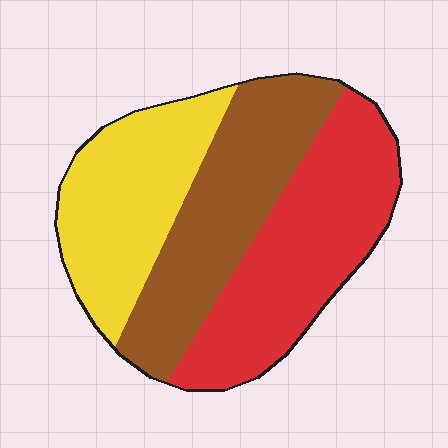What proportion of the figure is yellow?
Yellow covers about 30% of the figure.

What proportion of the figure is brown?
Brown takes up between a quarter and a half of the figure.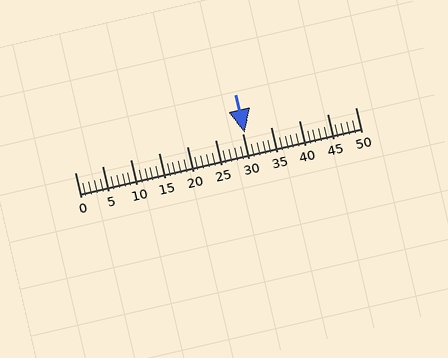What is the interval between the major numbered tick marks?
The major tick marks are spaced 5 units apart.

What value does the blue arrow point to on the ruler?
The blue arrow points to approximately 30.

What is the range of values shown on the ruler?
The ruler shows values from 0 to 50.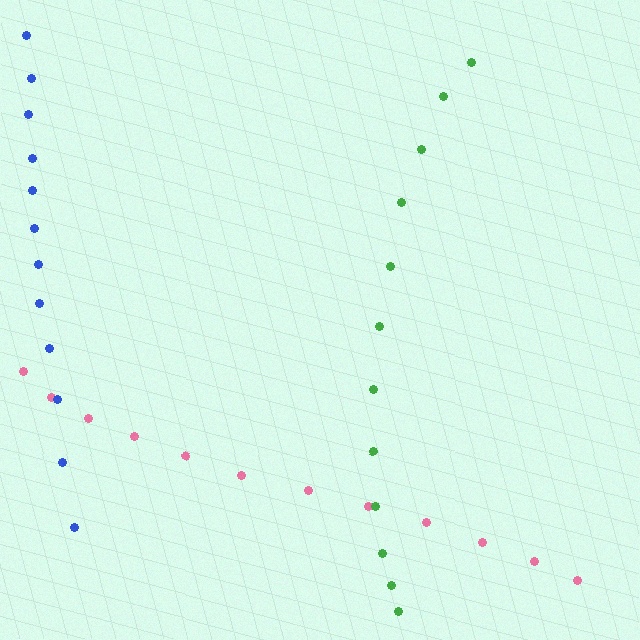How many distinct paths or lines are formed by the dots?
There are 3 distinct paths.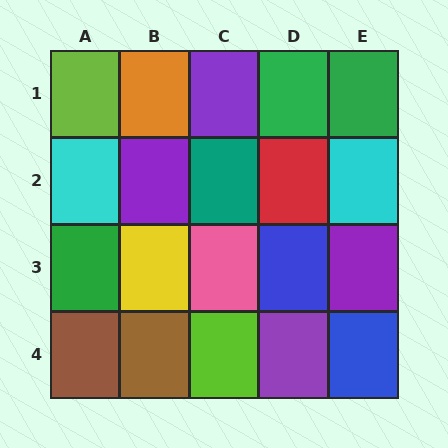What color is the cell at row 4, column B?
Brown.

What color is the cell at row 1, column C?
Purple.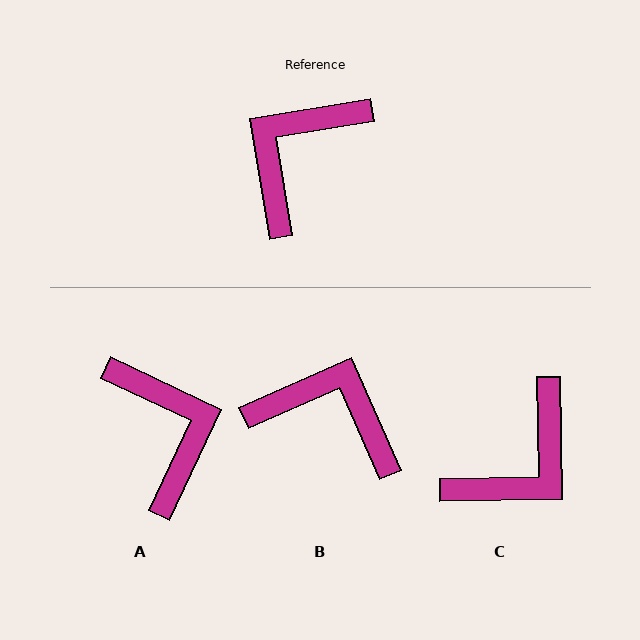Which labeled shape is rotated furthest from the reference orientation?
C, about 172 degrees away.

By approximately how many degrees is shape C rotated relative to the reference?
Approximately 172 degrees counter-clockwise.